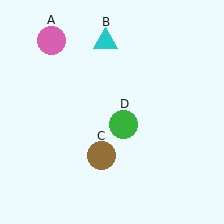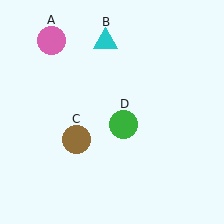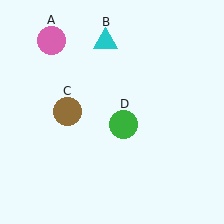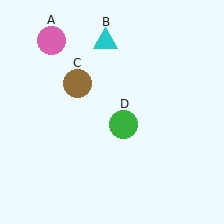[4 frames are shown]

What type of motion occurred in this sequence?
The brown circle (object C) rotated clockwise around the center of the scene.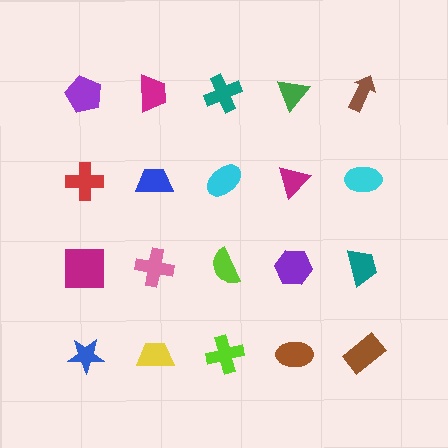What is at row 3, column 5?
A teal trapezoid.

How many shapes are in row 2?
5 shapes.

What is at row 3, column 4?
A purple hexagon.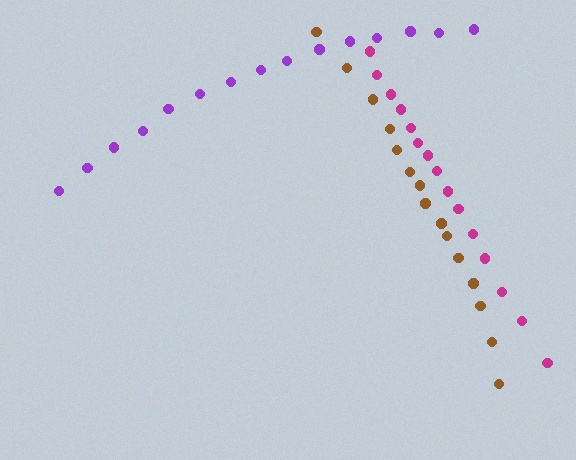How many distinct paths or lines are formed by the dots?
There are 3 distinct paths.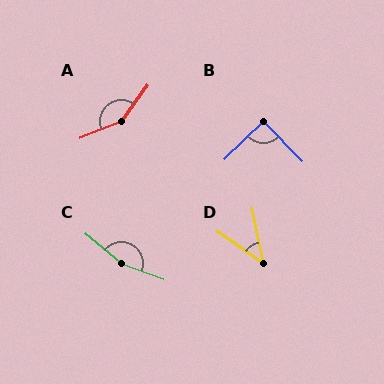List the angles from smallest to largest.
D (43°), B (89°), A (148°), C (160°).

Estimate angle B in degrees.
Approximately 89 degrees.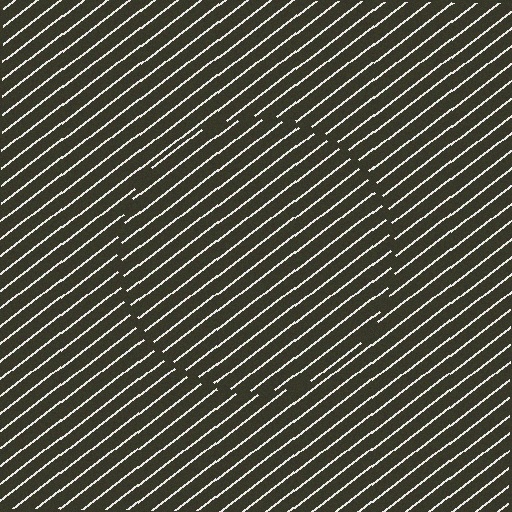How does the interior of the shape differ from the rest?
The interior of the shape contains the same grating, shifted by half a period — the contour is defined by the phase discontinuity where line-ends from the inner and outer gratings abut.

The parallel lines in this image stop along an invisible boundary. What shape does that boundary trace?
An illusory circle. The interior of the shape contains the same grating, shifted by half a period — the contour is defined by the phase discontinuity where line-ends from the inner and outer gratings abut.